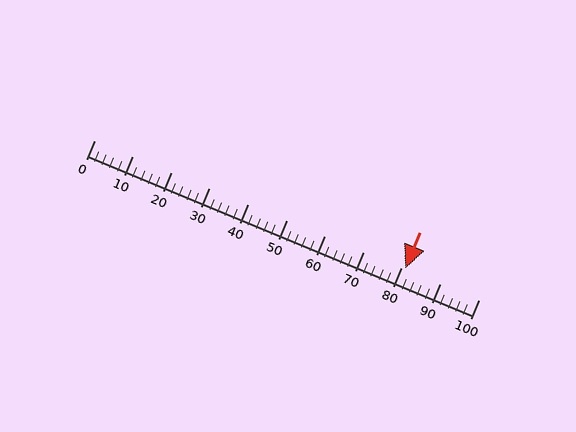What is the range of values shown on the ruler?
The ruler shows values from 0 to 100.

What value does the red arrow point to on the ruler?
The red arrow points to approximately 81.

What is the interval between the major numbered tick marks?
The major tick marks are spaced 10 units apart.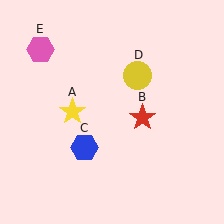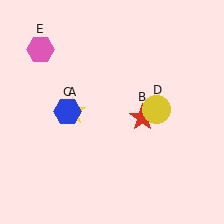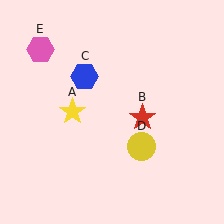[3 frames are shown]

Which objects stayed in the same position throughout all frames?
Yellow star (object A) and red star (object B) and pink hexagon (object E) remained stationary.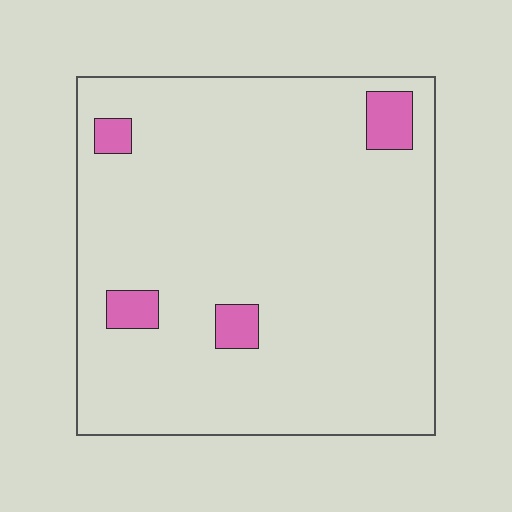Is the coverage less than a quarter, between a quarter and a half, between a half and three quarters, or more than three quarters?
Less than a quarter.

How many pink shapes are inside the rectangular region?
4.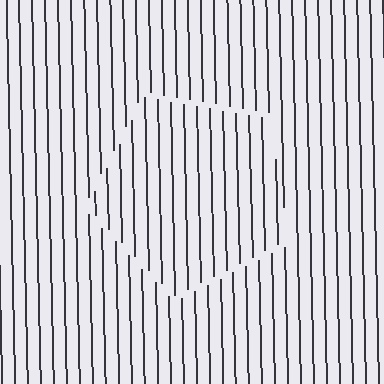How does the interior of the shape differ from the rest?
The interior of the shape contains the same grating, shifted by half a period — the contour is defined by the phase discontinuity where line-ends from the inner and outer gratings abut.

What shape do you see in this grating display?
An illusory pentagon. The interior of the shape contains the same grating, shifted by half a period — the contour is defined by the phase discontinuity where line-ends from the inner and outer gratings abut.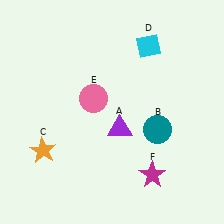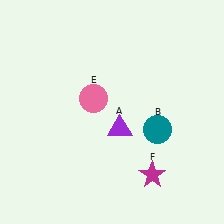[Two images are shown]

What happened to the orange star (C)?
The orange star (C) was removed in Image 2. It was in the bottom-left area of Image 1.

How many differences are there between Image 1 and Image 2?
There are 2 differences between the two images.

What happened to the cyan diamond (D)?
The cyan diamond (D) was removed in Image 2. It was in the top-right area of Image 1.